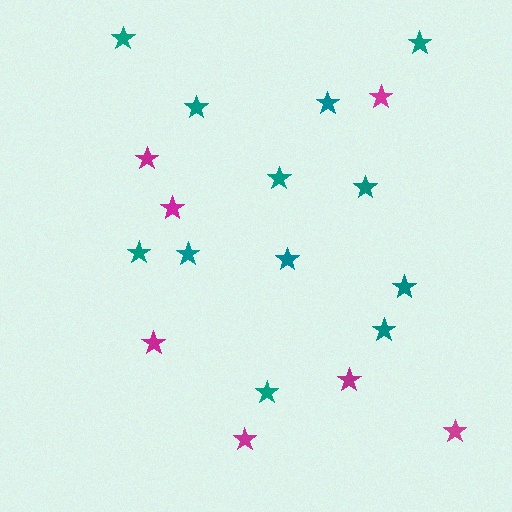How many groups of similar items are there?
There are 2 groups: one group of magenta stars (7) and one group of teal stars (12).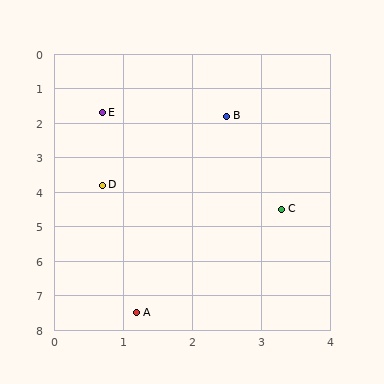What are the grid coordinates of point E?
Point E is at approximately (0.7, 1.7).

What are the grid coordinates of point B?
Point B is at approximately (2.5, 1.8).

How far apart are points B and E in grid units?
Points B and E are about 1.8 grid units apart.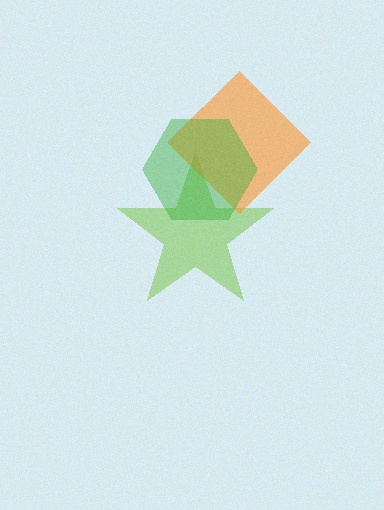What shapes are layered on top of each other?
The layered shapes are: a lime star, an orange diamond, a green hexagon.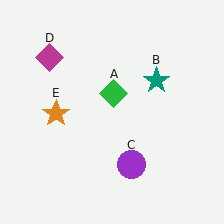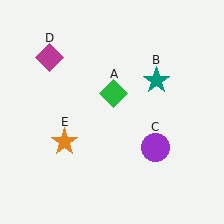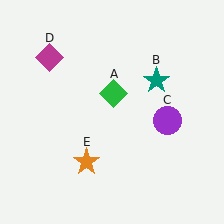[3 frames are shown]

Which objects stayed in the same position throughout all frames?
Green diamond (object A) and teal star (object B) and magenta diamond (object D) remained stationary.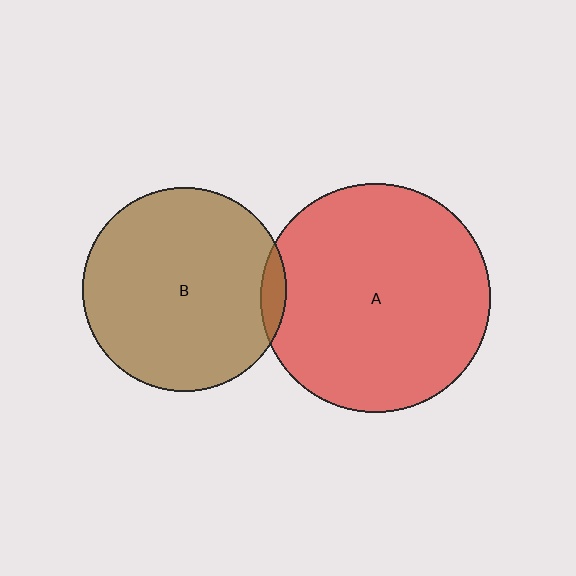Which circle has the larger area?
Circle A (red).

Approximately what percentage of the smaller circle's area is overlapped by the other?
Approximately 5%.